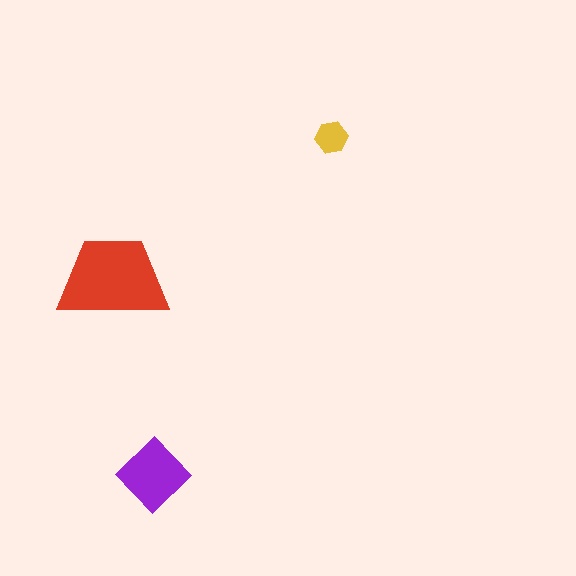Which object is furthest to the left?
The red trapezoid is leftmost.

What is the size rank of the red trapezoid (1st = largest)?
1st.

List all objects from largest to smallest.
The red trapezoid, the purple diamond, the yellow hexagon.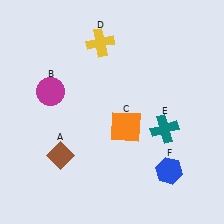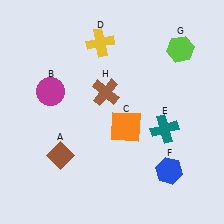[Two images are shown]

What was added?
A lime hexagon (G), a brown cross (H) were added in Image 2.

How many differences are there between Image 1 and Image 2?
There are 2 differences between the two images.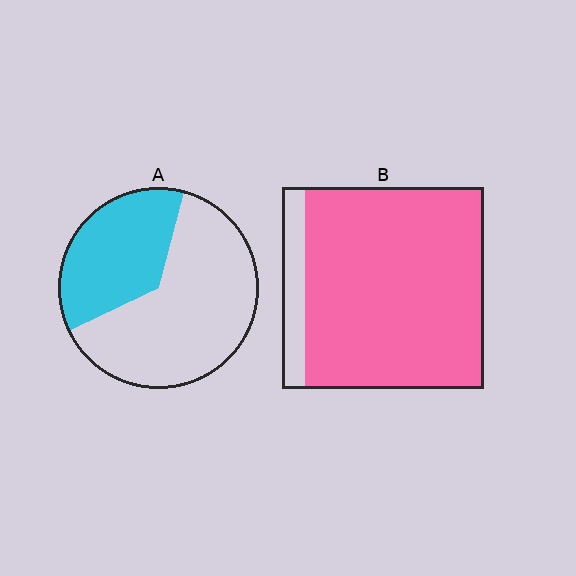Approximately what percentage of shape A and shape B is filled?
A is approximately 35% and B is approximately 90%.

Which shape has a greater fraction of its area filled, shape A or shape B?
Shape B.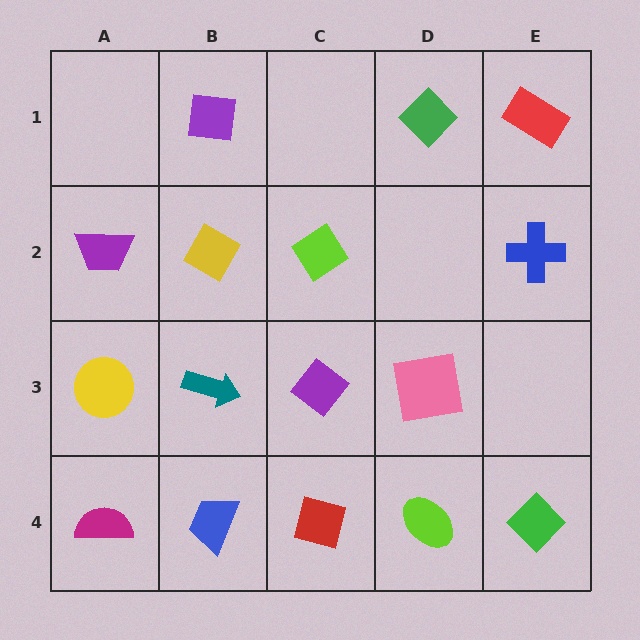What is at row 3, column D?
A pink square.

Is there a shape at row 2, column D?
No, that cell is empty.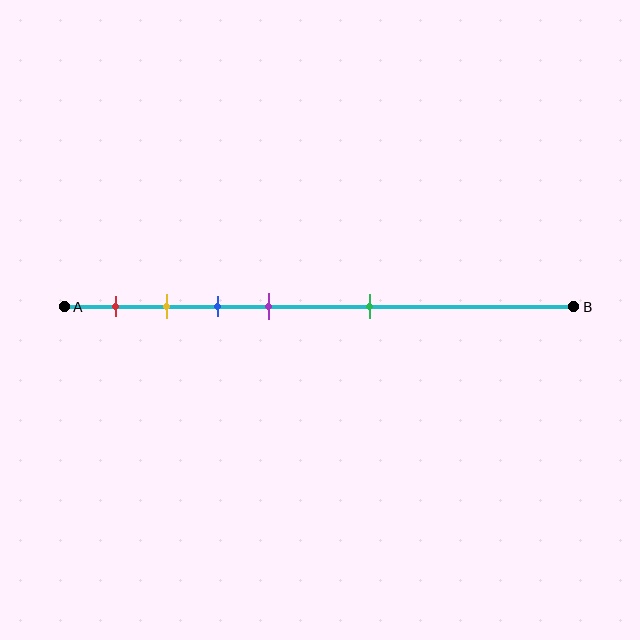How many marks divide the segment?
There are 5 marks dividing the segment.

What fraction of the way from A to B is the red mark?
The red mark is approximately 10% (0.1) of the way from A to B.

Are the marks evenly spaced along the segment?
No, the marks are not evenly spaced.